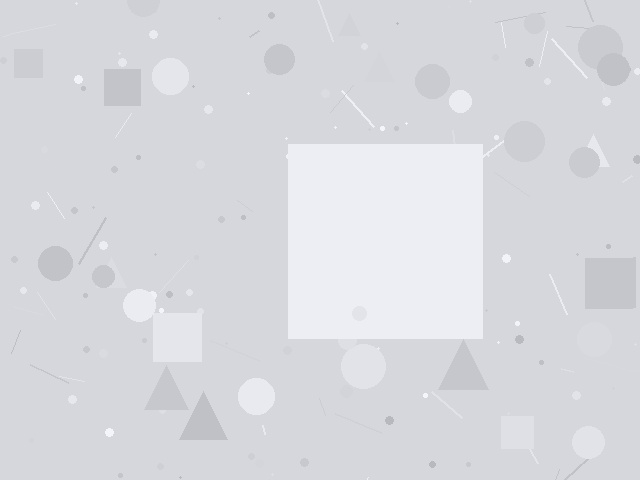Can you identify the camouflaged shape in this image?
The camouflaged shape is a square.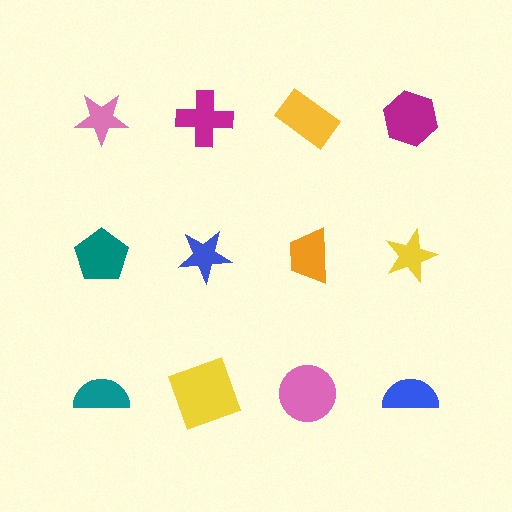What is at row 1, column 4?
A magenta hexagon.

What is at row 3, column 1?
A teal semicircle.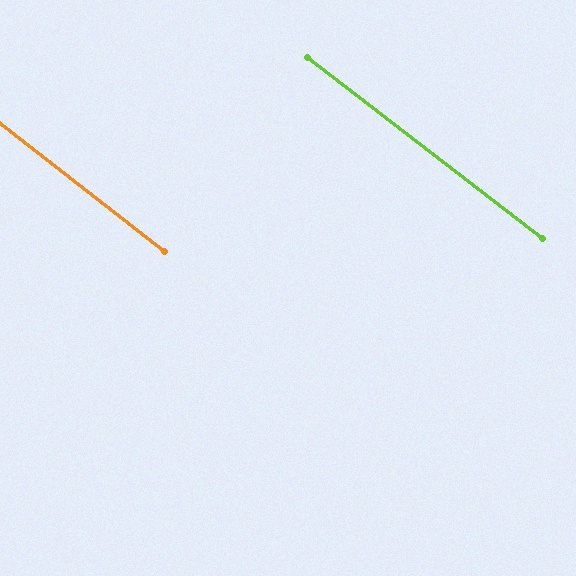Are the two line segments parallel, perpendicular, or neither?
Parallel — their directions differ by only 0.3°.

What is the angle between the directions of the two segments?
Approximately 0 degrees.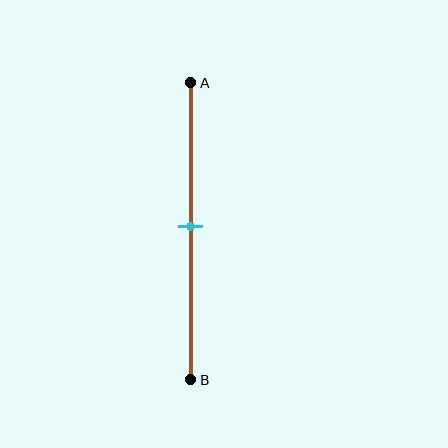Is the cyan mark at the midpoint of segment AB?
Yes, the mark is approximately at the midpoint.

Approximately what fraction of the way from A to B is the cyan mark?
The cyan mark is approximately 50% of the way from A to B.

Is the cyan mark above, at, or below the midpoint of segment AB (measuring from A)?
The cyan mark is approximately at the midpoint of segment AB.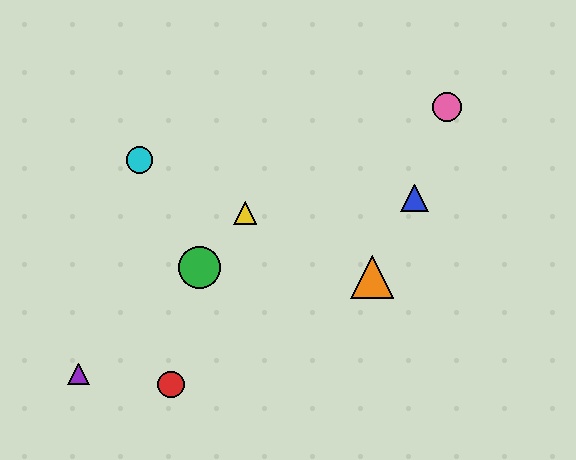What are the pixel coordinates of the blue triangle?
The blue triangle is at (414, 198).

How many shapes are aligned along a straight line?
3 shapes (the yellow triangle, the orange triangle, the cyan circle) are aligned along a straight line.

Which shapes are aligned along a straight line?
The yellow triangle, the orange triangle, the cyan circle are aligned along a straight line.